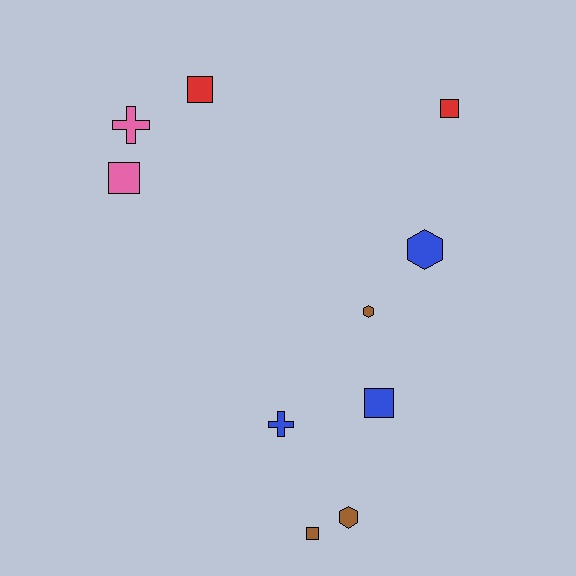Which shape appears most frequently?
Square, with 5 objects.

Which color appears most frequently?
Brown, with 3 objects.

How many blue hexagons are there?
There is 1 blue hexagon.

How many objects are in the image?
There are 10 objects.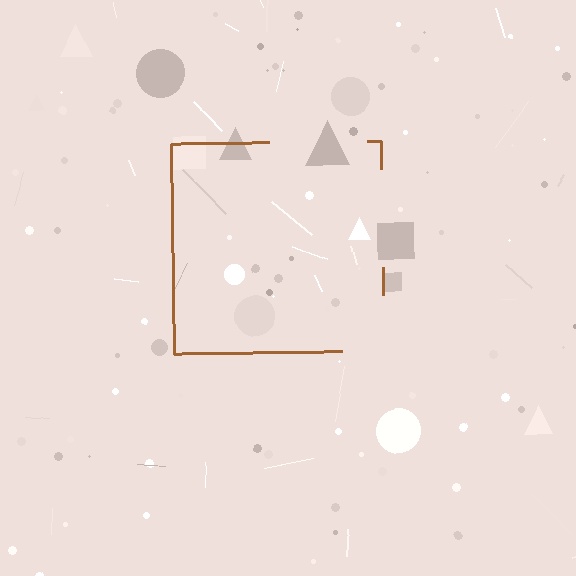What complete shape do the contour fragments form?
The contour fragments form a square.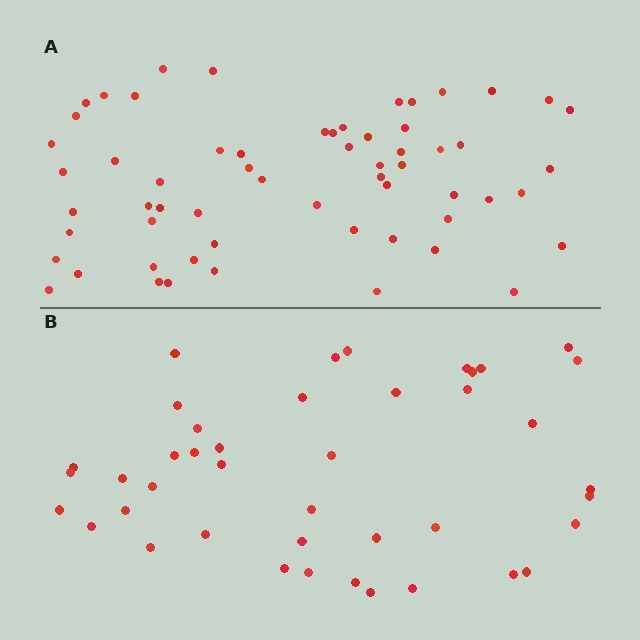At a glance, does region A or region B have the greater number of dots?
Region A (the top region) has more dots.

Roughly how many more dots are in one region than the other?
Region A has approximately 20 more dots than region B.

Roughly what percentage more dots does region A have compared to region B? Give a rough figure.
About 45% more.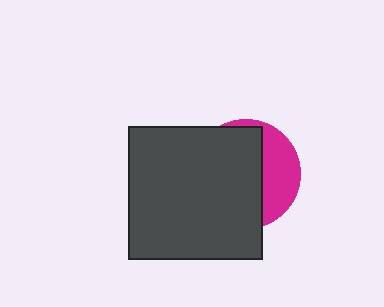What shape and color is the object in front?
The object in front is a dark gray square.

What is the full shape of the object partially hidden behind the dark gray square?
The partially hidden object is a magenta circle.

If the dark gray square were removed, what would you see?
You would see the complete magenta circle.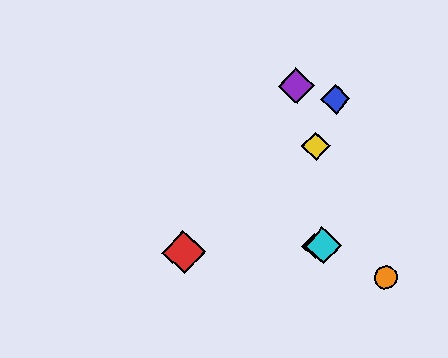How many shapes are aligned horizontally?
3 shapes (the red diamond, the green diamond, the cyan diamond) are aligned horizontally.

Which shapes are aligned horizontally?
The red diamond, the green diamond, the cyan diamond are aligned horizontally.